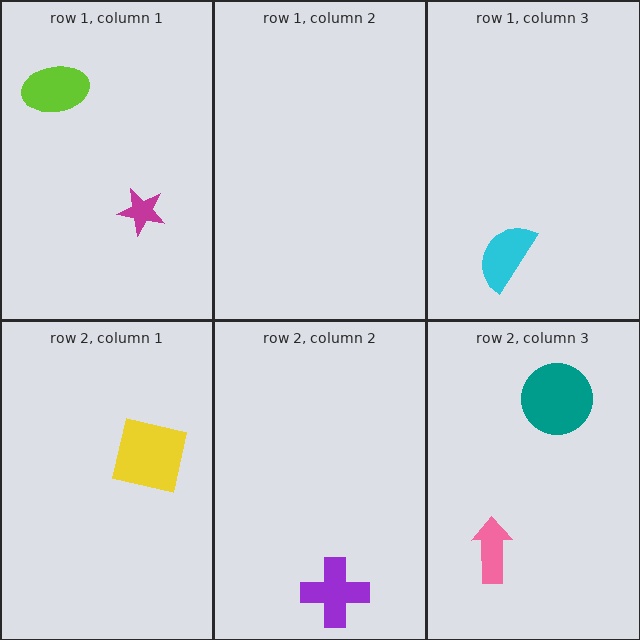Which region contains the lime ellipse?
The row 1, column 1 region.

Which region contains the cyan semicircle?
The row 1, column 3 region.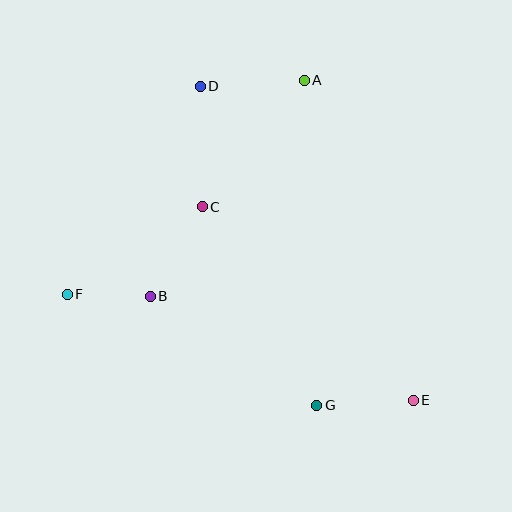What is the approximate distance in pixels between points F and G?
The distance between F and G is approximately 273 pixels.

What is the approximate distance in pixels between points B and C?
The distance between B and C is approximately 103 pixels.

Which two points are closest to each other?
Points B and F are closest to each other.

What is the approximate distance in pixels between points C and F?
The distance between C and F is approximately 161 pixels.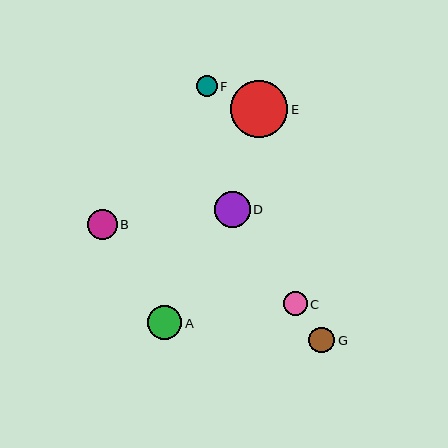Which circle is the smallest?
Circle F is the smallest with a size of approximately 21 pixels.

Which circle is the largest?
Circle E is the largest with a size of approximately 57 pixels.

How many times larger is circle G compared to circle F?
Circle G is approximately 1.2 times the size of circle F.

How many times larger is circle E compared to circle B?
Circle E is approximately 1.9 times the size of circle B.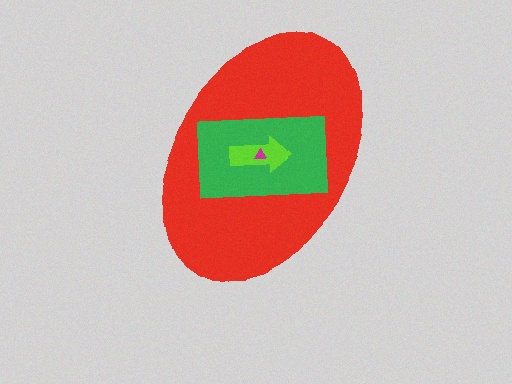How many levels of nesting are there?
4.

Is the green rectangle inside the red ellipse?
Yes.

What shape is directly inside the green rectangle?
The lime arrow.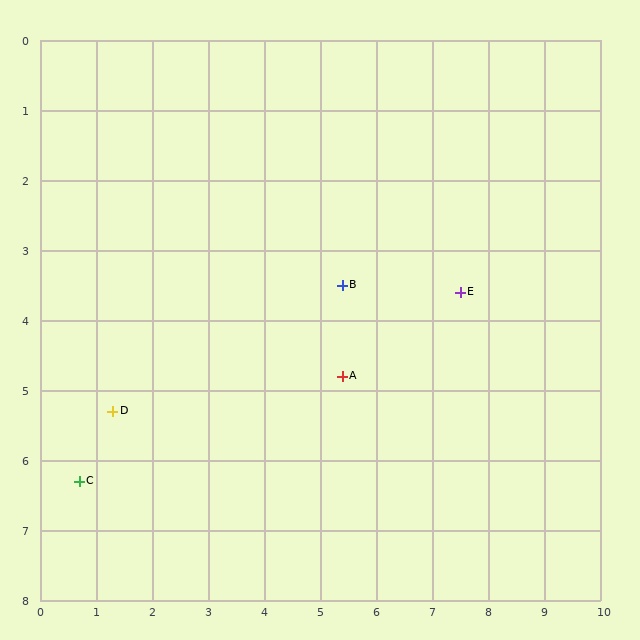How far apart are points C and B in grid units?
Points C and B are about 5.5 grid units apart.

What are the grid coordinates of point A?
Point A is at approximately (5.4, 4.8).